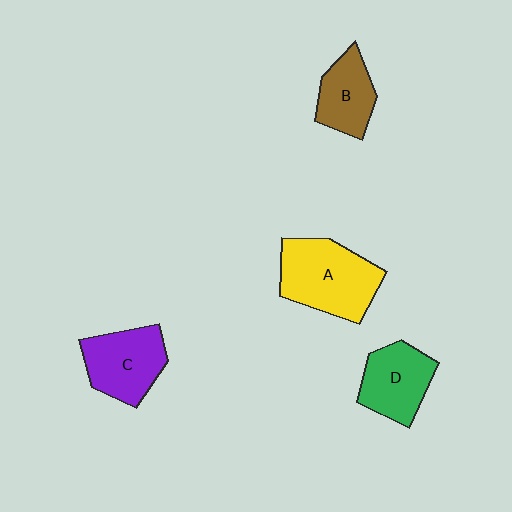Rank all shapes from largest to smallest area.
From largest to smallest: A (yellow), C (purple), D (green), B (brown).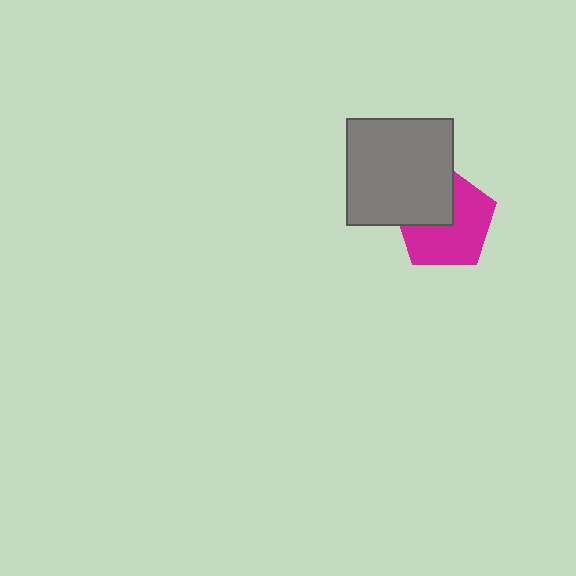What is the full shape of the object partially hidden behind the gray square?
The partially hidden object is a magenta pentagon.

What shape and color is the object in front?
The object in front is a gray square.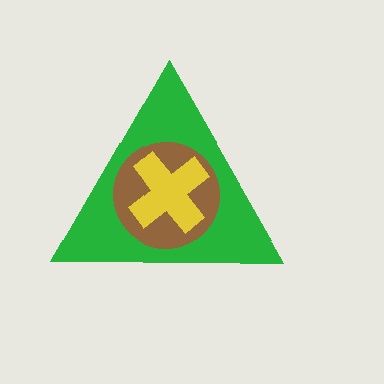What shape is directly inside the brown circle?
The yellow cross.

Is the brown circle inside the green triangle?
Yes.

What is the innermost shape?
The yellow cross.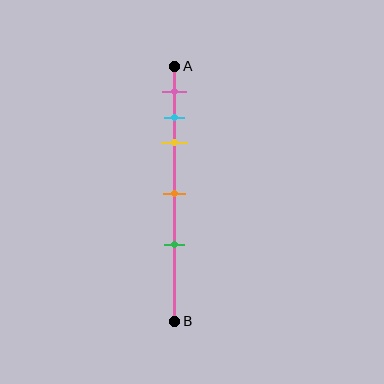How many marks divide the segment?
There are 5 marks dividing the segment.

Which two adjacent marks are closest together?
The cyan and yellow marks are the closest adjacent pair.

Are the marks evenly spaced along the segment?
No, the marks are not evenly spaced.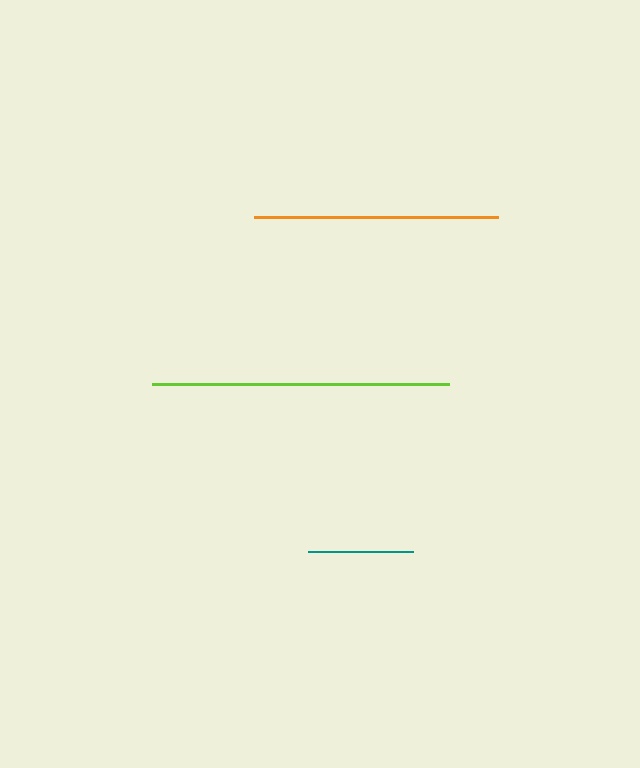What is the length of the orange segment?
The orange segment is approximately 244 pixels long.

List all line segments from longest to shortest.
From longest to shortest: lime, orange, teal.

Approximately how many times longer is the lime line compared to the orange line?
The lime line is approximately 1.2 times the length of the orange line.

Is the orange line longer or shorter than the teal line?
The orange line is longer than the teal line.